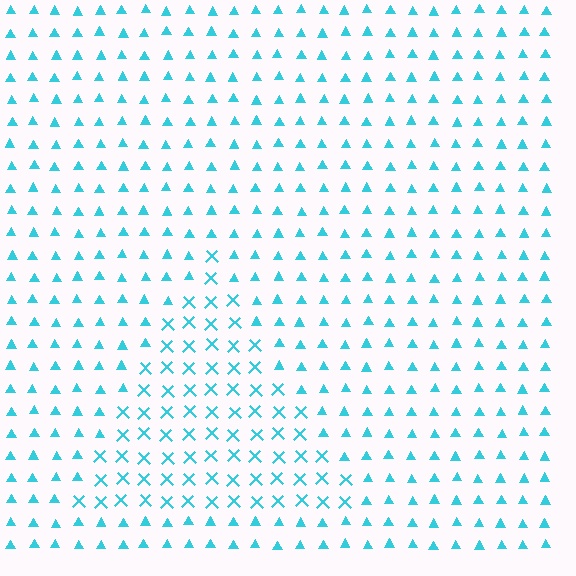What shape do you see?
I see a triangle.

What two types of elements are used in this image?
The image uses X marks inside the triangle region and triangles outside it.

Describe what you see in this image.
The image is filled with small cyan elements arranged in a uniform grid. A triangle-shaped region contains X marks, while the surrounding area contains triangles. The boundary is defined purely by the change in element shape.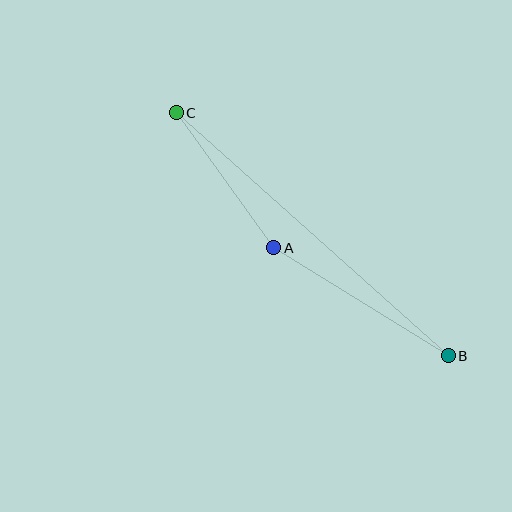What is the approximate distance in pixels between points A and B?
The distance between A and B is approximately 205 pixels.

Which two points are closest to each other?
Points A and C are closest to each other.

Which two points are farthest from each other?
Points B and C are farthest from each other.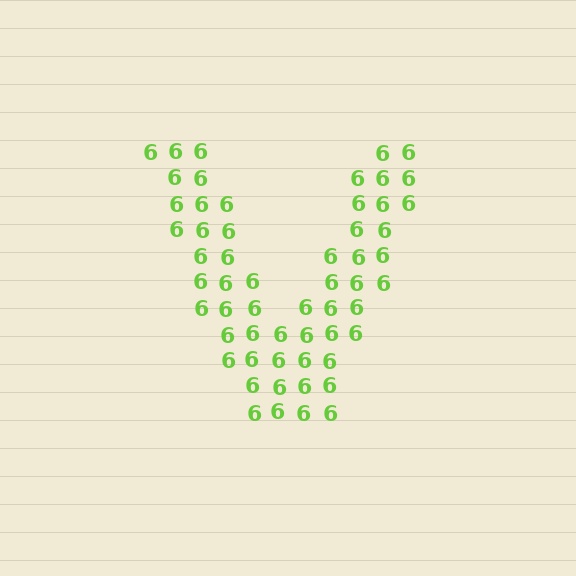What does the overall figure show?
The overall figure shows the letter V.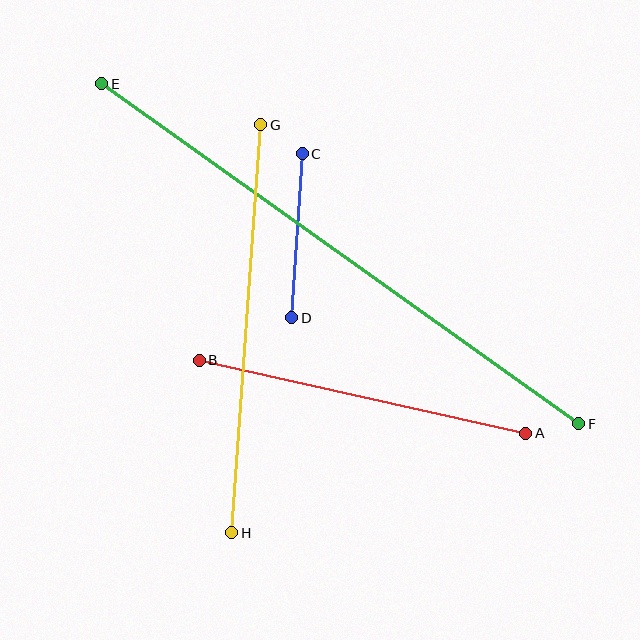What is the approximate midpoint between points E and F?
The midpoint is at approximately (340, 254) pixels.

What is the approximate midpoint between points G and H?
The midpoint is at approximately (246, 329) pixels.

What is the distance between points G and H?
The distance is approximately 409 pixels.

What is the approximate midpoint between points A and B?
The midpoint is at approximately (363, 397) pixels.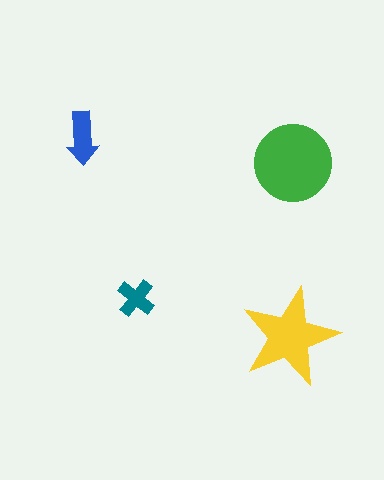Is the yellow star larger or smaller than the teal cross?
Larger.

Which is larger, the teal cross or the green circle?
The green circle.